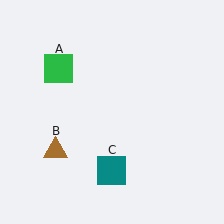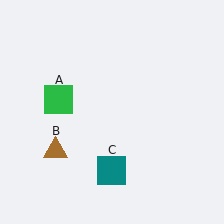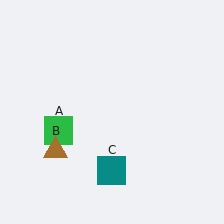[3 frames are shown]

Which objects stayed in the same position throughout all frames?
Brown triangle (object B) and teal square (object C) remained stationary.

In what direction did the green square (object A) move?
The green square (object A) moved down.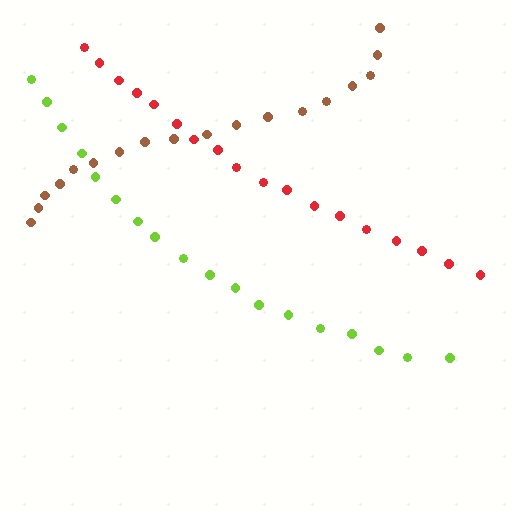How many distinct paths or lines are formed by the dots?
There are 3 distinct paths.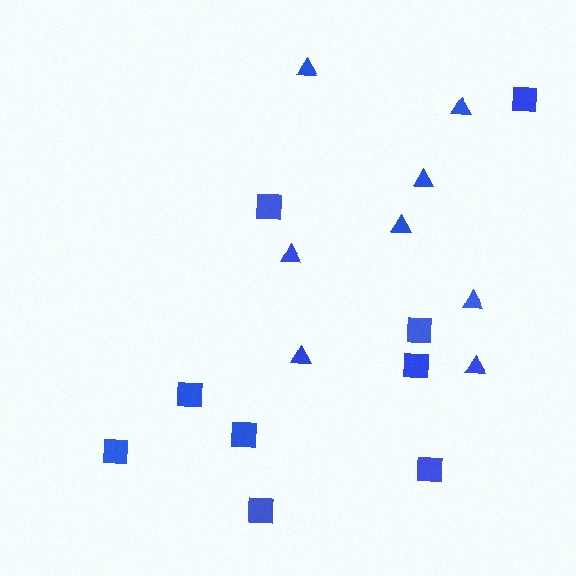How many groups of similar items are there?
There are 2 groups: one group of triangles (8) and one group of squares (9).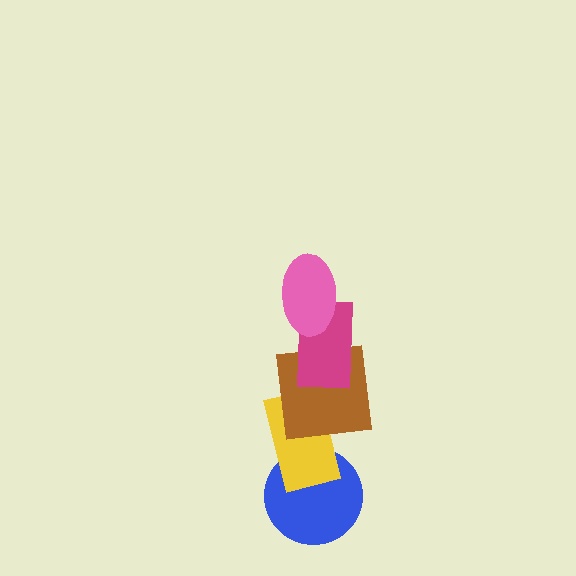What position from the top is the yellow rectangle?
The yellow rectangle is 4th from the top.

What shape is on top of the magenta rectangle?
The pink ellipse is on top of the magenta rectangle.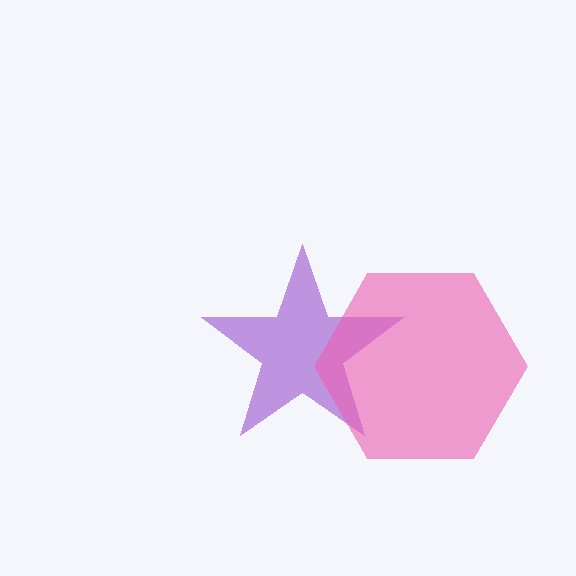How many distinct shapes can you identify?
There are 2 distinct shapes: a purple star, a pink hexagon.